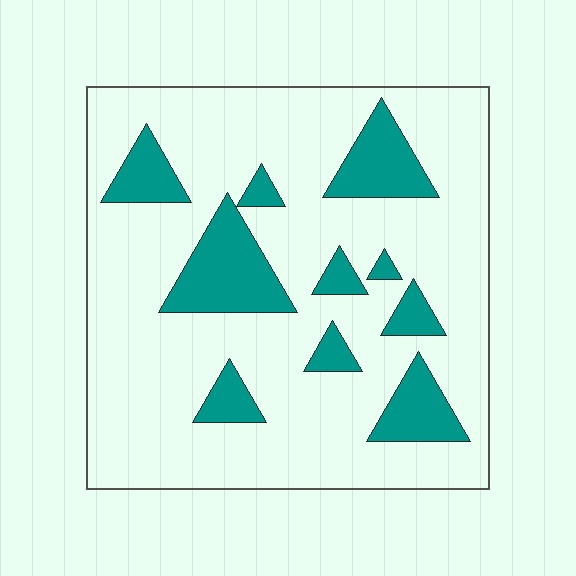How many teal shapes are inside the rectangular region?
10.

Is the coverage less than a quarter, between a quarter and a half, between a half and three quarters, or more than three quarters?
Less than a quarter.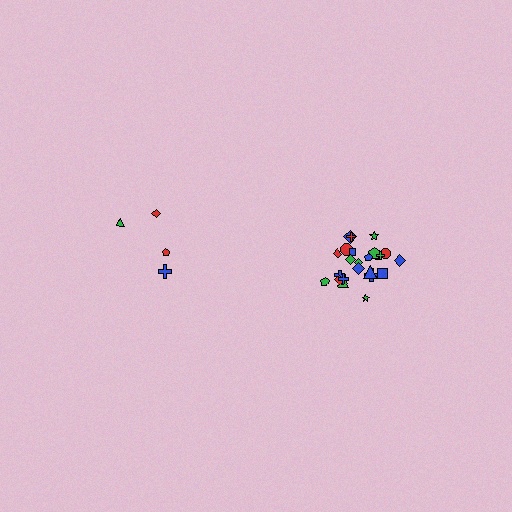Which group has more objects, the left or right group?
The right group.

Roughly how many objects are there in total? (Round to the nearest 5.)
Roughly 30 objects in total.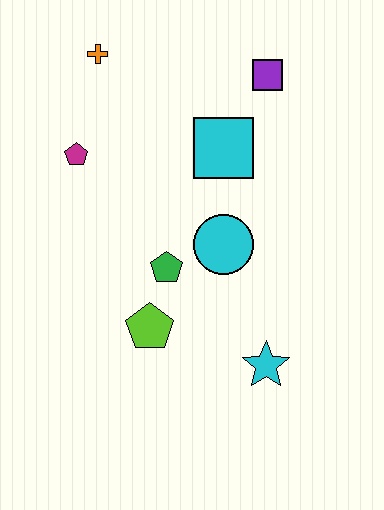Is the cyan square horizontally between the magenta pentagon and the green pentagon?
No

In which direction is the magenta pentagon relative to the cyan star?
The magenta pentagon is above the cyan star.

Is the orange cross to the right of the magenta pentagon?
Yes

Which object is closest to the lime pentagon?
The green pentagon is closest to the lime pentagon.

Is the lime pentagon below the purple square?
Yes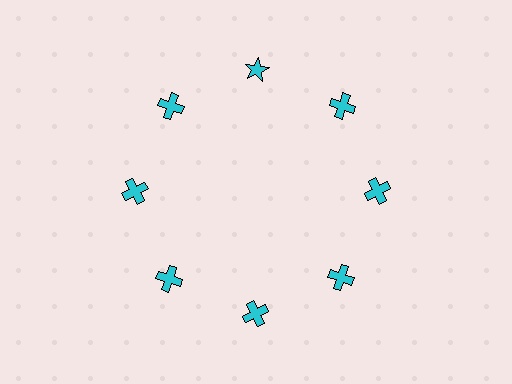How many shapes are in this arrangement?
There are 8 shapes arranged in a ring pattern.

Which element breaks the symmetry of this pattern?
The cyan star at roughly the 12 o'clock position breaks the symmetry. All other shapes are cyan crosses.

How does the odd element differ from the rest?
It has a different shape: star instead of cross.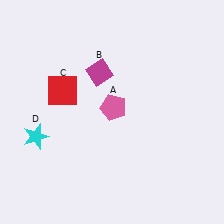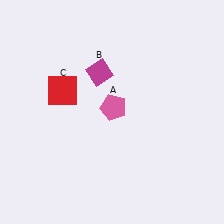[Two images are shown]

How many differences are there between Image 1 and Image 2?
There is 1 difference between the two images.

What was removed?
The cyan star (D) was removed in Image 2.